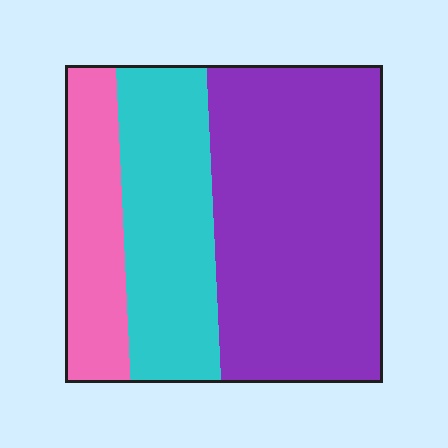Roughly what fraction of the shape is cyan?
Cyan takes up between a sixth and a third of the shape.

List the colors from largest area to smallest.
From largest to smallest: purple, cyan, pink.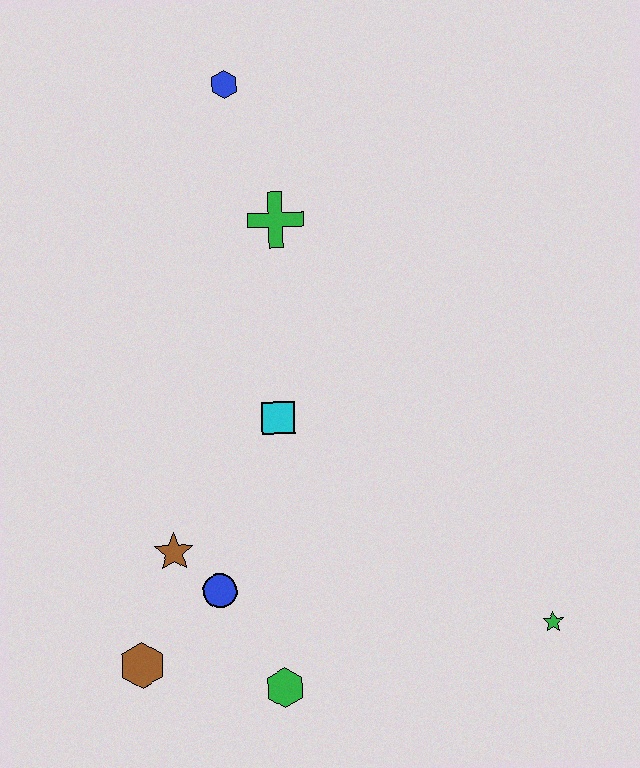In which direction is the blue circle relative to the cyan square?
The blue circle is below the cyan square.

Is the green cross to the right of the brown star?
Yes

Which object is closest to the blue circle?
The brown star is closest to the blue circle.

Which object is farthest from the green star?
The blue hexagon is farthest from the green star.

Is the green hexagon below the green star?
Yes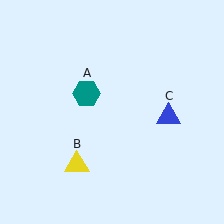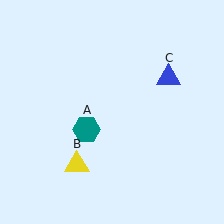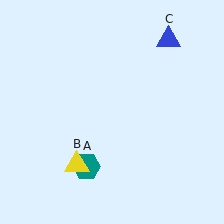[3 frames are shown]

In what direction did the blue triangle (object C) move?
The blue triangle (object C) moved up.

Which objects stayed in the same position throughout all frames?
Yellow triangle (object B) remained stationary.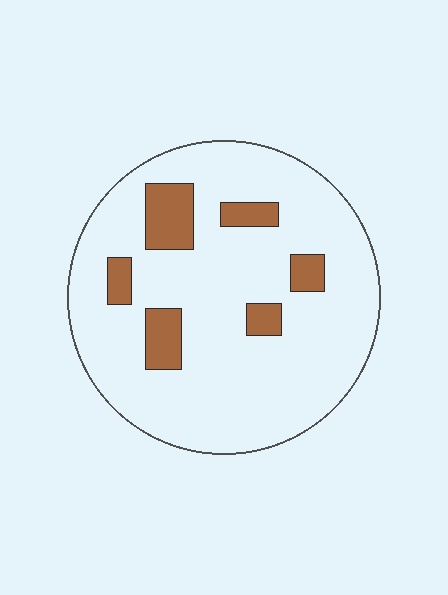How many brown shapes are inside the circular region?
6.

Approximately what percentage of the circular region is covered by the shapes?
Approximately 15%.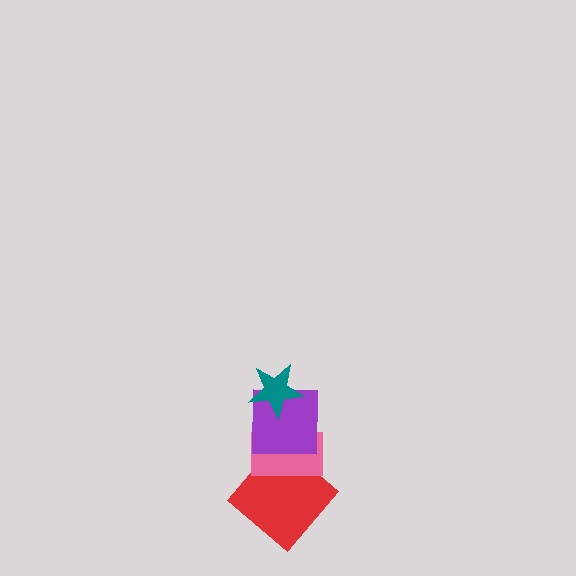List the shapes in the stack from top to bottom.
From top to bottom: the teal star, the purple square, the pink rectangle, the red diamond.